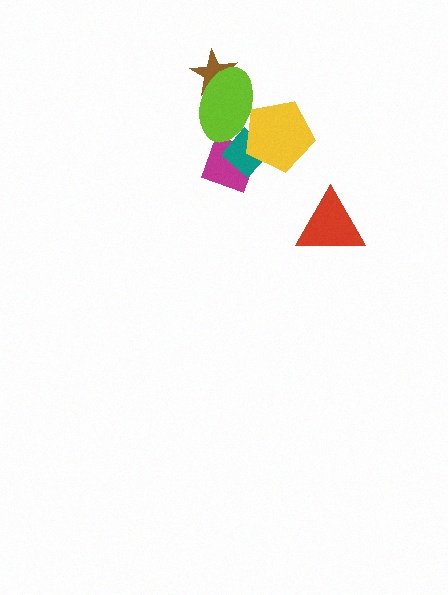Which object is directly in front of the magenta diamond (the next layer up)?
The lime ellipse is directly in front of the magenta diamond.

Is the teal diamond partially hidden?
Yes, it is partially covered by another shape.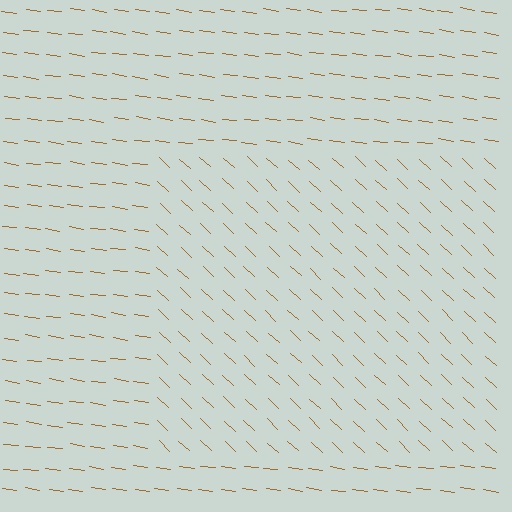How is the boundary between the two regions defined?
The boundary is defined purely by a change in line orientation (approximately 35 degrees difference). All lines are the same color and thickness.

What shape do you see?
I see a rectangle.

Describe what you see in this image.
The image is filled with small brown line segments. A rectangle region in the image has lines oriented differently from the surrounding lines, creating a visible texture boundary.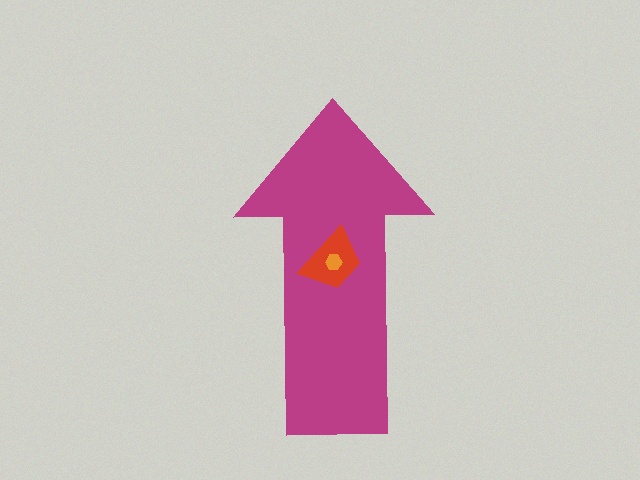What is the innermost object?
The orange hexagon.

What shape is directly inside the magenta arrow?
The red trapezoid.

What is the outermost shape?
The magenta arrow.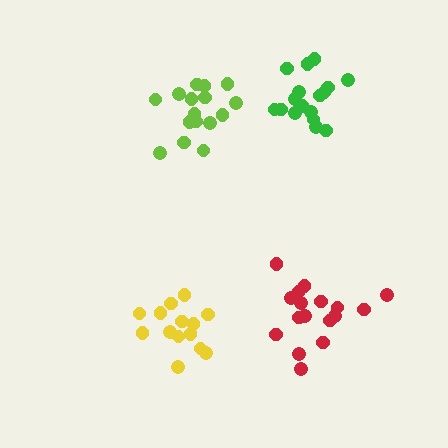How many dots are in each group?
Group 1: 17 dots, Group 2: 17 dots, Group 3: 17 dots, Group 4: 14 dots (65 total).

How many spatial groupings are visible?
There are 4 spatial groupings.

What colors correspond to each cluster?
The clusters are colored: lime, red, green, yellow.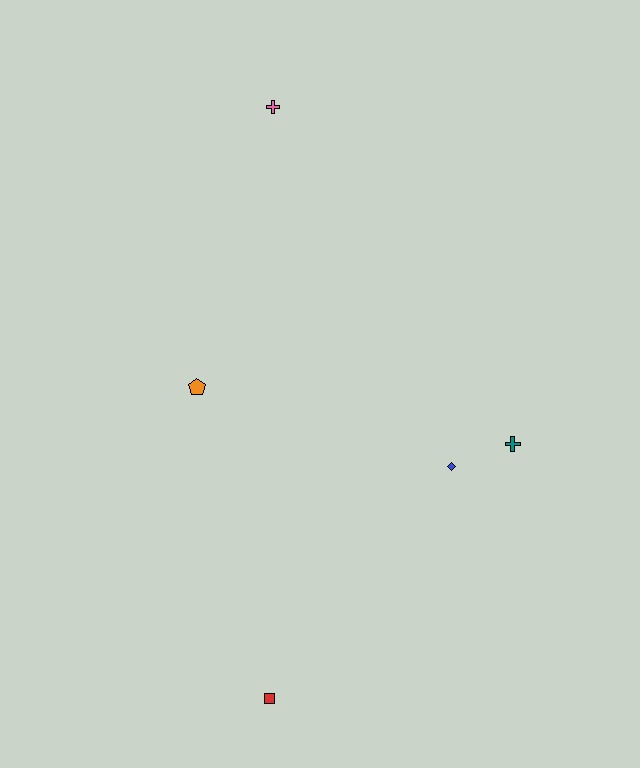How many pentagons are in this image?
There is 1 pentagon.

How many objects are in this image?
There are 5 objects.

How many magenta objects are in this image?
There are no magenta objects.